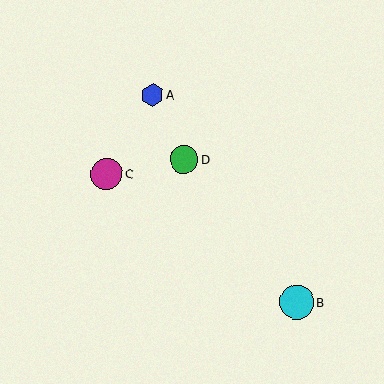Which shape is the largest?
The cyan circle (labeled B) is the largest.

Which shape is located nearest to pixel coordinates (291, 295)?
The cyan circle (labeled B) at (297, 302) is nearest to that location.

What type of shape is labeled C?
Shape C is a magenta circle.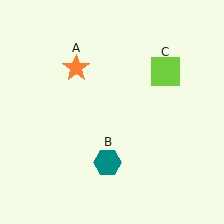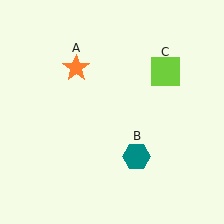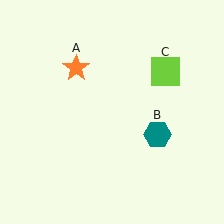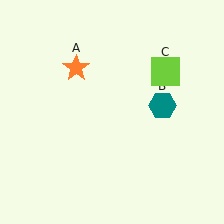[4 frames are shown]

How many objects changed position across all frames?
1 object changed position: teal hexagon (object B).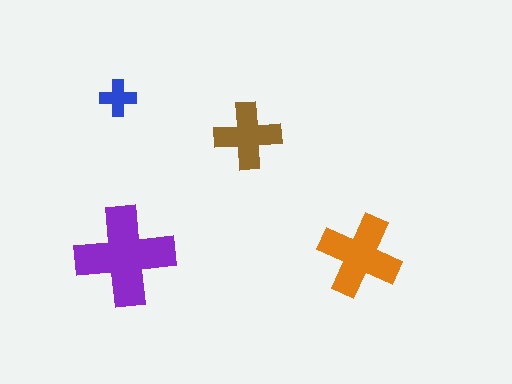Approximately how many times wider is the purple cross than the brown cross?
About 1.5 times wider.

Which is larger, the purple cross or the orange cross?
The purple one.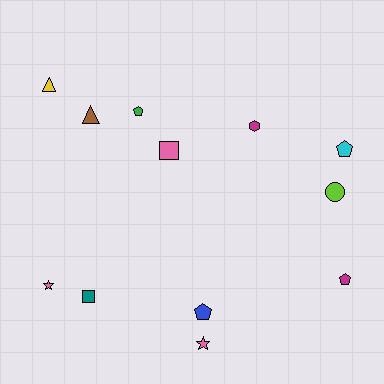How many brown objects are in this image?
There is 1 brown object.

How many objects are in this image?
There are 12 objects.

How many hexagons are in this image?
There is 1 hexagon.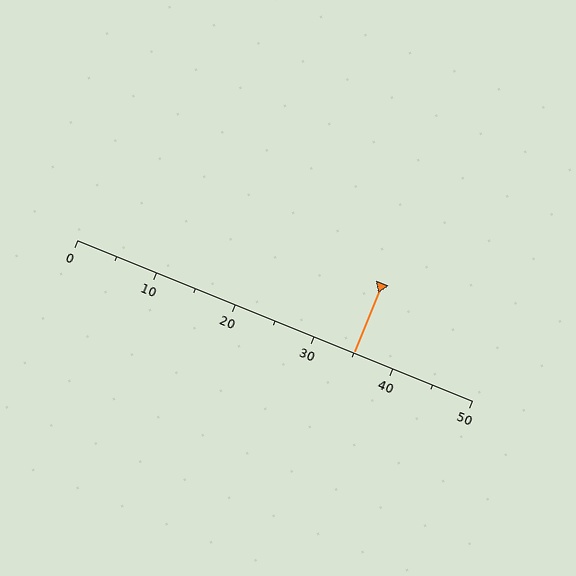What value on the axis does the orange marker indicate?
The marker indicates approximately 35.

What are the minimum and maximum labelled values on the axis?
The axis runs from 0 to 50.